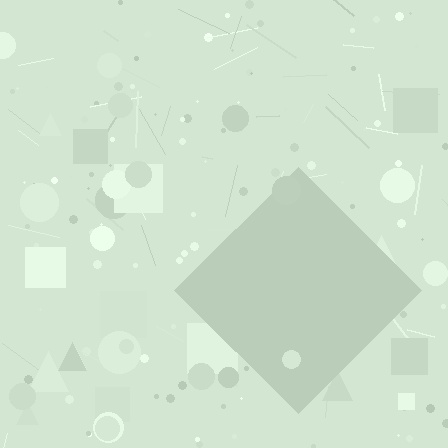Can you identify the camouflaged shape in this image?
The camouflaged shape is a diamond.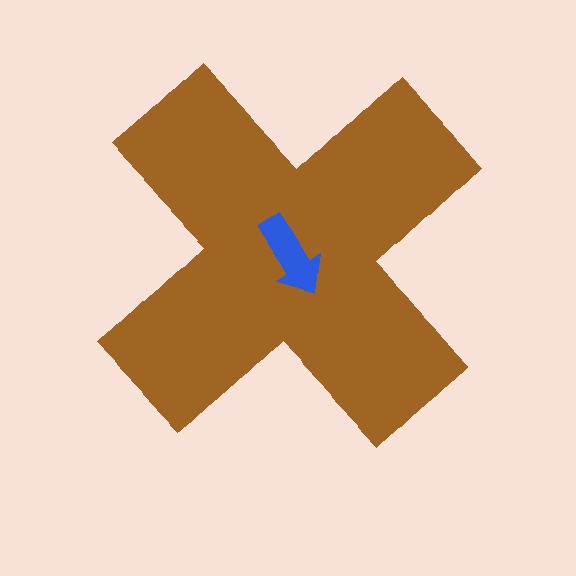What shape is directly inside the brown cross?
The blue arrow.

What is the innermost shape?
The blue arrow.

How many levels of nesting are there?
2.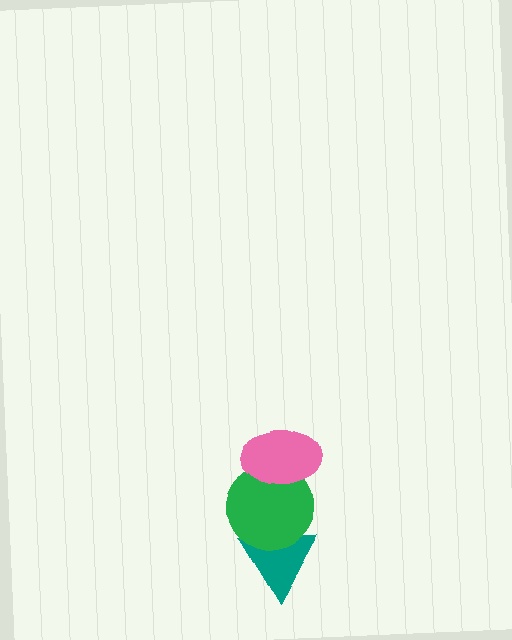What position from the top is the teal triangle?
The teal triangle is 3rd from the top.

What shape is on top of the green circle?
The pink ellipse is on top of the green circle.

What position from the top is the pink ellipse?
The pink ellipse is 1st from the top.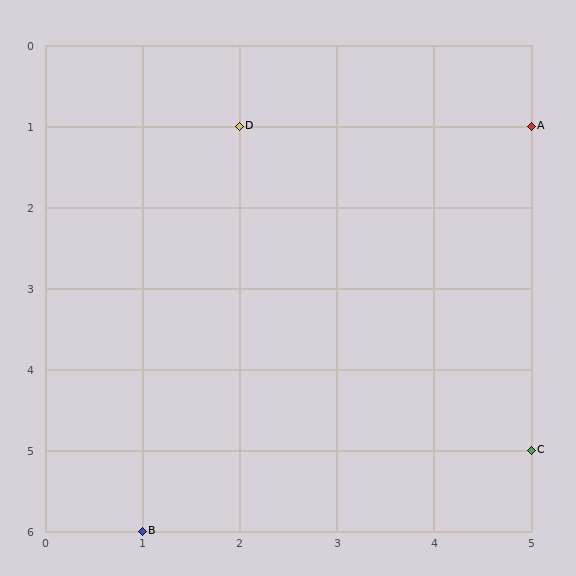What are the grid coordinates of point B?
Point B is at grid coordinates (1, 6).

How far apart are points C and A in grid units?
Points C and A are 4 rows apart.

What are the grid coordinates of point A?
Point A is at grid coordinates (5, 1).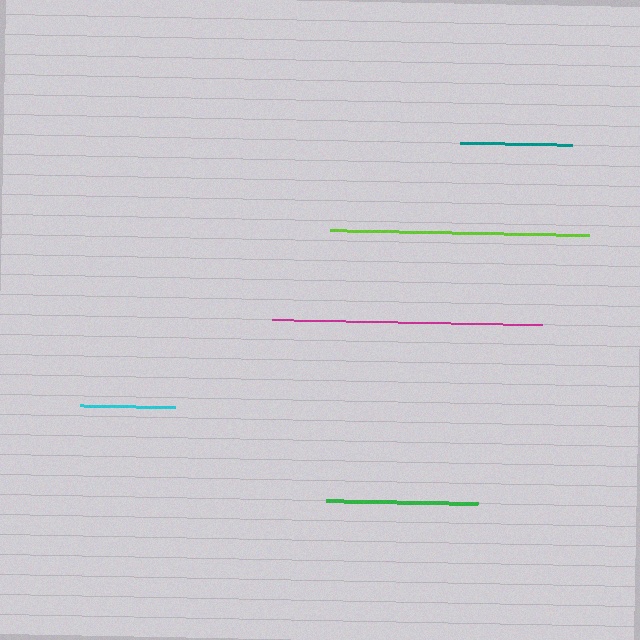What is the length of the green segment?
The green segment is approximately 151 pixels long.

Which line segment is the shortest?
The cyan line is the shortest at approximately 95 pixels.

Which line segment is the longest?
The magenta line is the longest at approximately 271 pixels.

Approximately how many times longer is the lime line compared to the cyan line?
The lime line is approximately 2.7 times the length of the cyan line.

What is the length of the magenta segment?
The magenta segment is approximately 271 pixels long.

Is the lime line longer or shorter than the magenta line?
The magenta line is longer than the lime line.